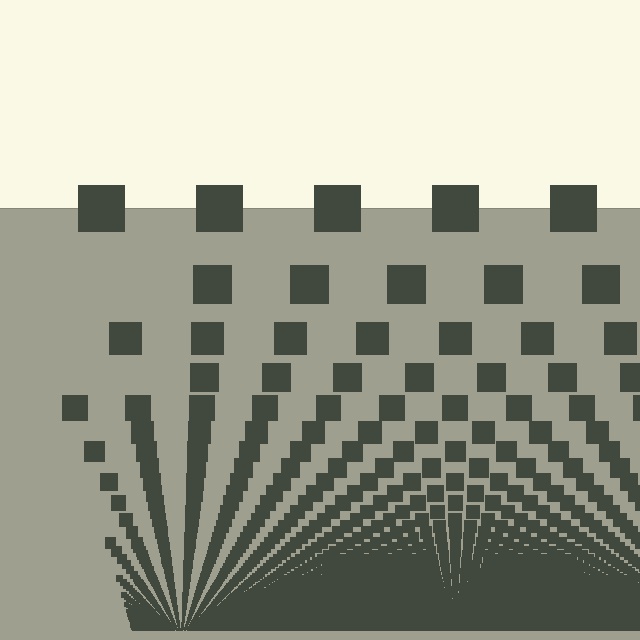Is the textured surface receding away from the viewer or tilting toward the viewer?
The surface appears to tilt toward the viewer. Texture elements get larger and sparser toward the top.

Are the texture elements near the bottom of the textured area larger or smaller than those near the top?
Smaller. The gradient is inverted — elements near the bottom are smaller and denser.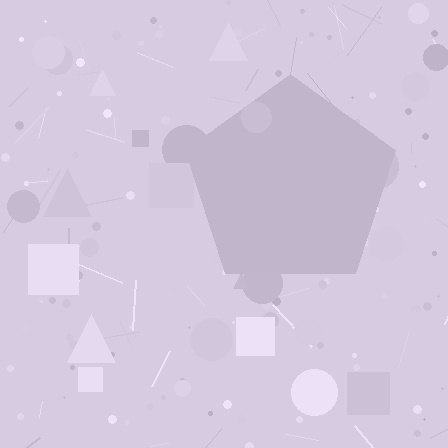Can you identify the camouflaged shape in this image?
The camouflaged shape is a pentagon.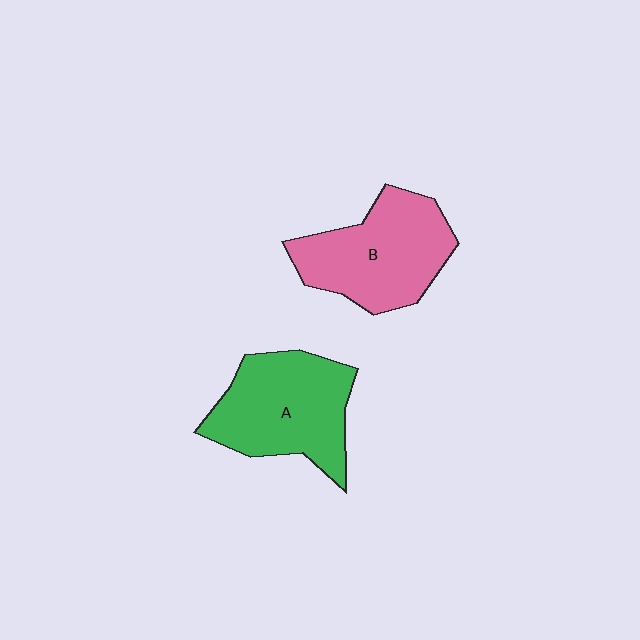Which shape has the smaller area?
Shape B (pink).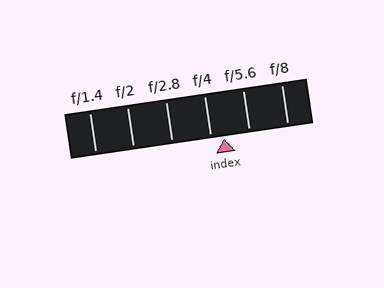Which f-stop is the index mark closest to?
The index mark is closest to f/4.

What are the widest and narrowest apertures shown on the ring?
The widest aperture shown is f/1.4 and the narrowest is f/8.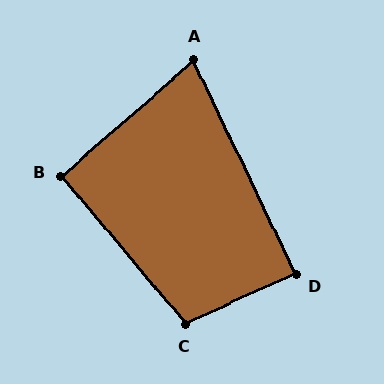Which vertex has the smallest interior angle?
A, at approximately 74 degrees.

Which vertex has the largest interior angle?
C, at approximately 106 degrees.